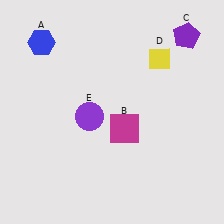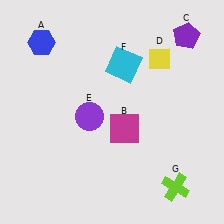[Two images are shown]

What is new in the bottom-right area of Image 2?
A lime cross (G) was added in the bottom-right area of Image 2.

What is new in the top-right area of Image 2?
A cyan square (F) was added in the top-right area of Image 2.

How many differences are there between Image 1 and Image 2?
There are 2 differences between the two images.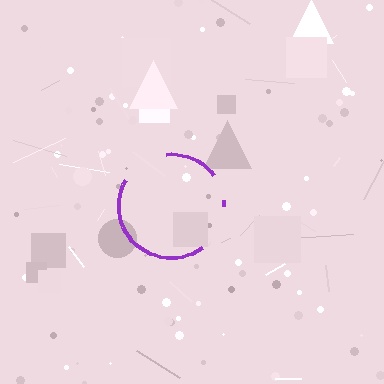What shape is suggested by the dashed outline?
The dashed outline suggests a circle.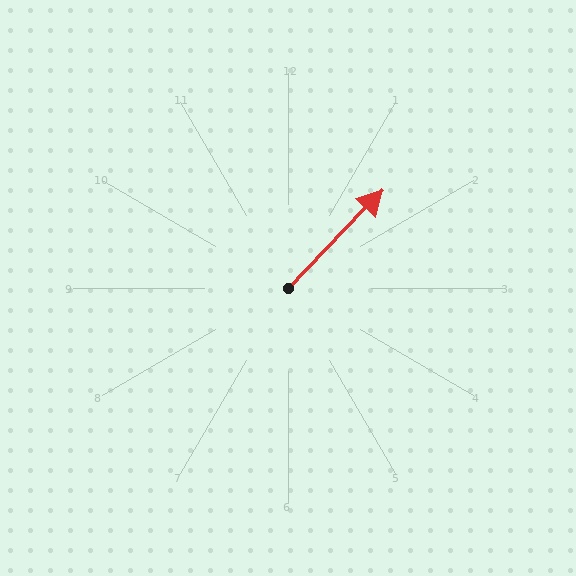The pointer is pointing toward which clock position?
Roughly 1 o'clock.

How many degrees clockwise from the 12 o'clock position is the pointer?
Approximately 44 degrees.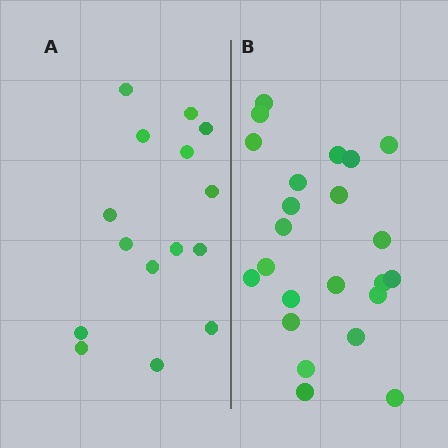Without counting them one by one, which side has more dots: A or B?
Region B (the right region) has more dots.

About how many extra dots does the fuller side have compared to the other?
Region B has roughly 8 or so more dots than region A.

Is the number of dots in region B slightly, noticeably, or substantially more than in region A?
Region B has substantially more. The ratio is roughly 1.5 to 1.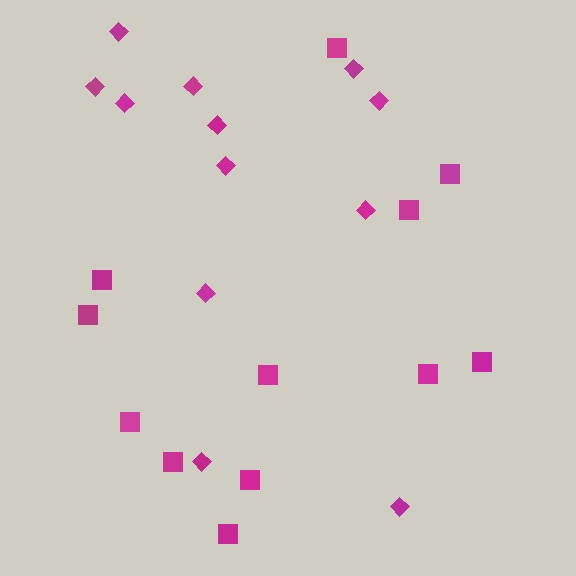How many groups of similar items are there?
There are 2 groups: one group of diamonds (12) and one group of squares (12).